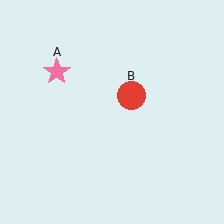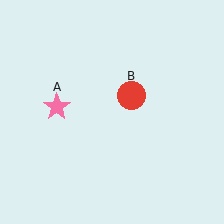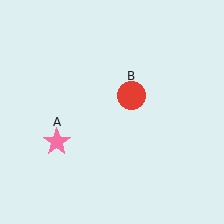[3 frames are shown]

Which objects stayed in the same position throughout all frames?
Red circle (object B) remained stationary.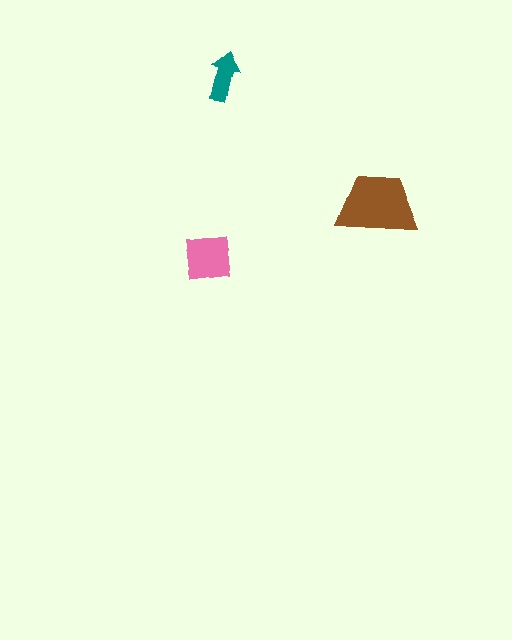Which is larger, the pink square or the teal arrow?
The pink square.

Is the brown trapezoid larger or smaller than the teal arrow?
Larger.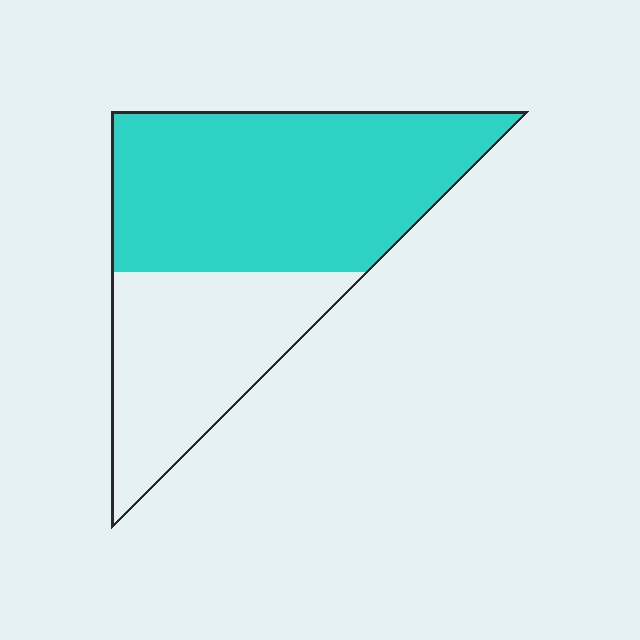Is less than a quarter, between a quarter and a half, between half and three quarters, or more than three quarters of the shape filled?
Between half and three quarters.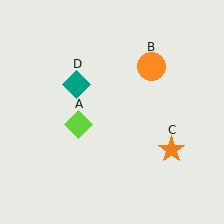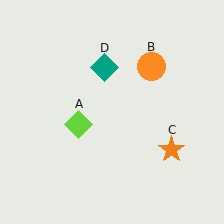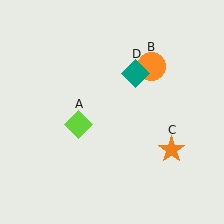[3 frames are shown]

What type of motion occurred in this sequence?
The teal diamond (object D) rotated clockwise around the center of the scene.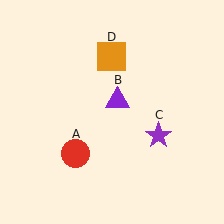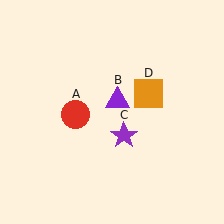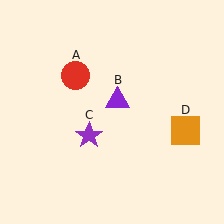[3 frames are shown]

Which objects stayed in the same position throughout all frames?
Purple triangle (object B) remained stationary.